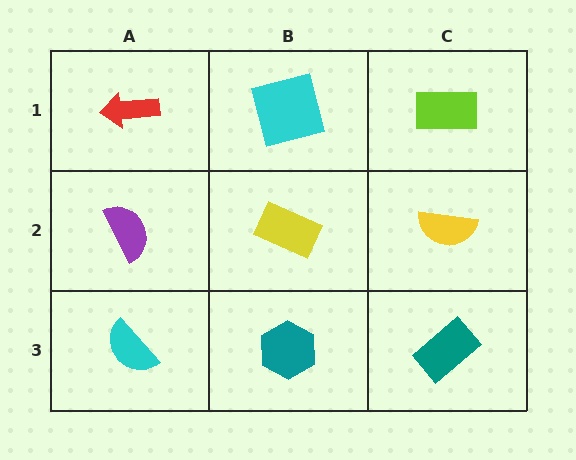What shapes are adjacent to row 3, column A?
A purple semicircle (row 2, column A), a teal hexagon (row 3, column B).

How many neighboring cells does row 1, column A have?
2.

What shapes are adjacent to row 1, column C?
A yellow semicircle (row 2, column C), a cyan square (row 1, column B).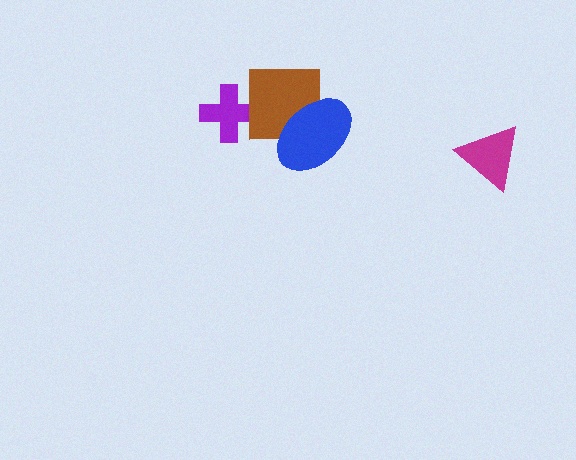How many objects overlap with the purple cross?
1 object overlaps with the purple cross.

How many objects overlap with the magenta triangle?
0 objects overlap with the magenta triangle.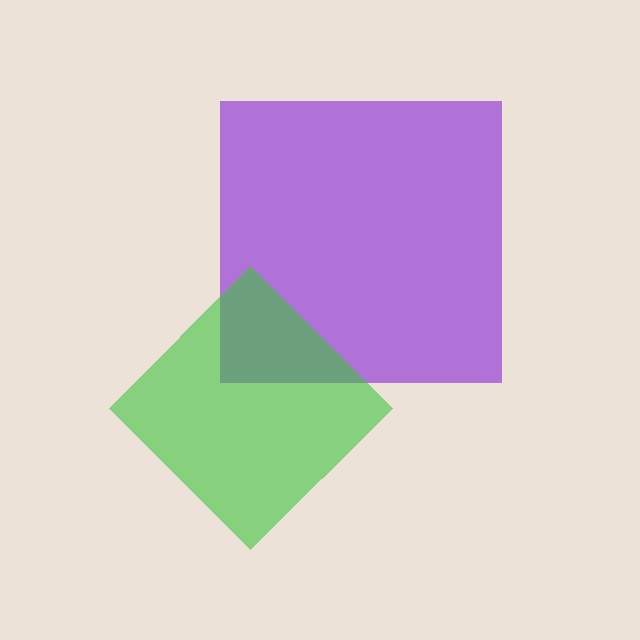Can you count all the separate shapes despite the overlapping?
Yes, there are 2 separate shapes.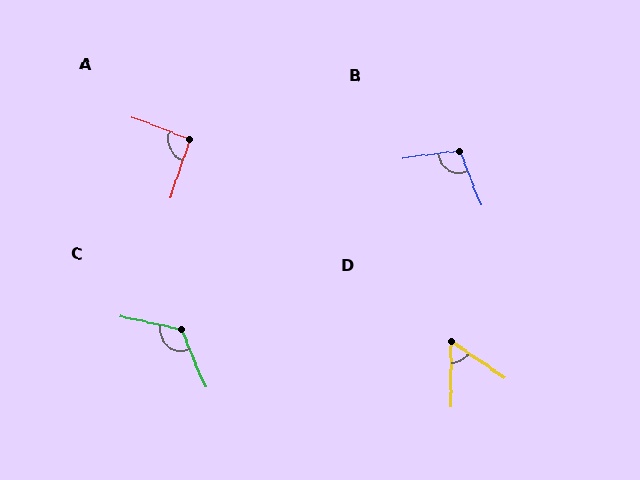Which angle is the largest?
C, at approximately 125 degrees.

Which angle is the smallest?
D, at approximately 55 degrees.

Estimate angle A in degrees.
Approximately 92 degrees.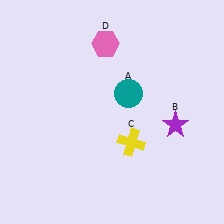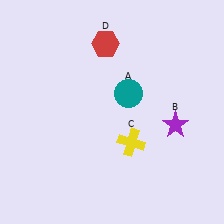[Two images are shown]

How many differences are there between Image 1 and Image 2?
There is 1 difference between the two images.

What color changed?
The hexagon (D) changed from pink in Image 1 to red in Image 2.